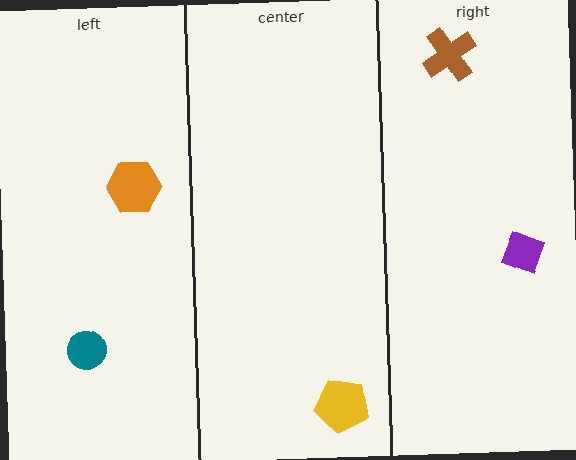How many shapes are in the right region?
2.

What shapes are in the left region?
The orange hexagon, the teal circle.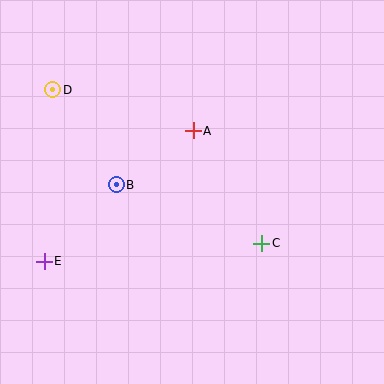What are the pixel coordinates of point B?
Point B is at (116, 185).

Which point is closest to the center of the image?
Point A at (193, 131) is closest to the center.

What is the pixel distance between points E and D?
The distance between E and D is 172 pixels.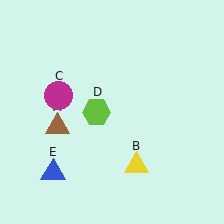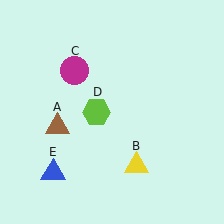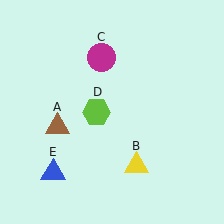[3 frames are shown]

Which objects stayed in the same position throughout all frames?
Brown triangle (object A) and yellow triangle (object B) and lime hexagon (object D) and blue triangle (object E) remained stationary.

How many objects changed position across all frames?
1 object changed position: magenta circle (object C).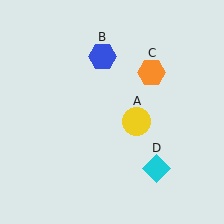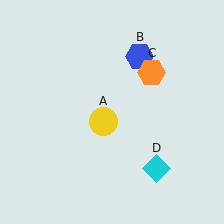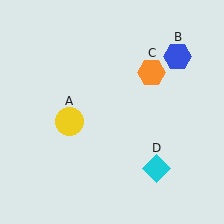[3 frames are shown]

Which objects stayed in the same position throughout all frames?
Orange hexagon (object C) and cyan diamond (object D) remained stationary.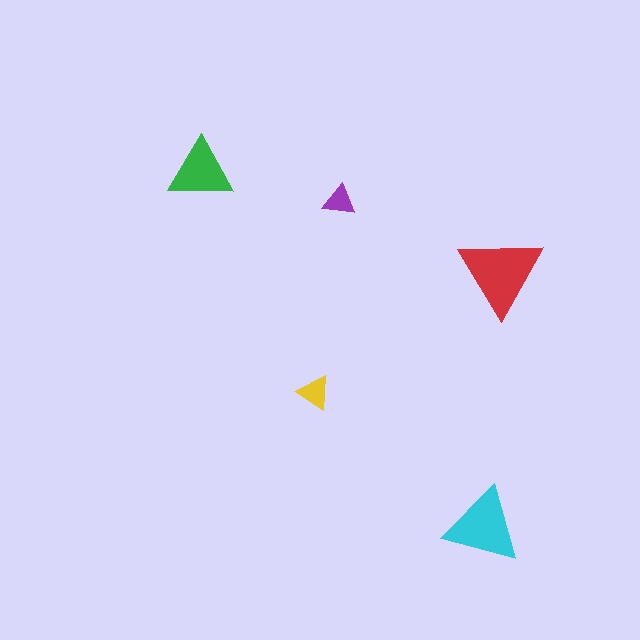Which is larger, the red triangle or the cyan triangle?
The red one.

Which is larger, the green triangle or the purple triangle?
The green one.